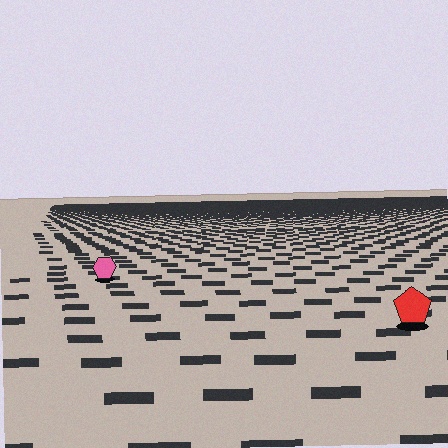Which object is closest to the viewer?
The red pentagon is closest. The texture marks near it are larger and more spread out.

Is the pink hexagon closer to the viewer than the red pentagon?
No. The red pentagon is closer — you can tell from the texture gradient: the ground texture is coarser near it.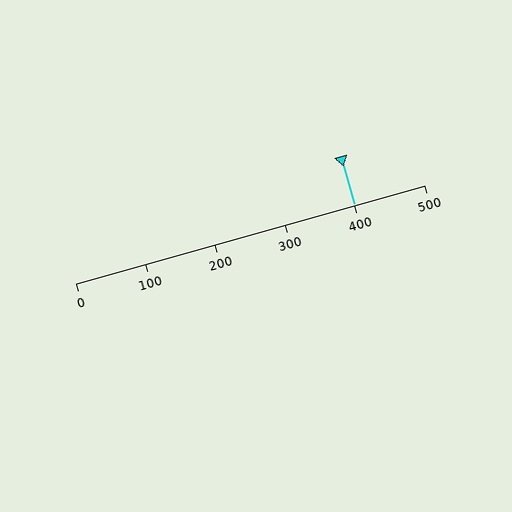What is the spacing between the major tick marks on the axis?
The major ticks are spaced 100 apart.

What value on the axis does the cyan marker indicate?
The marker indicates approximately 400.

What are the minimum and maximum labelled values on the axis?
The axis runs from 0 to 500.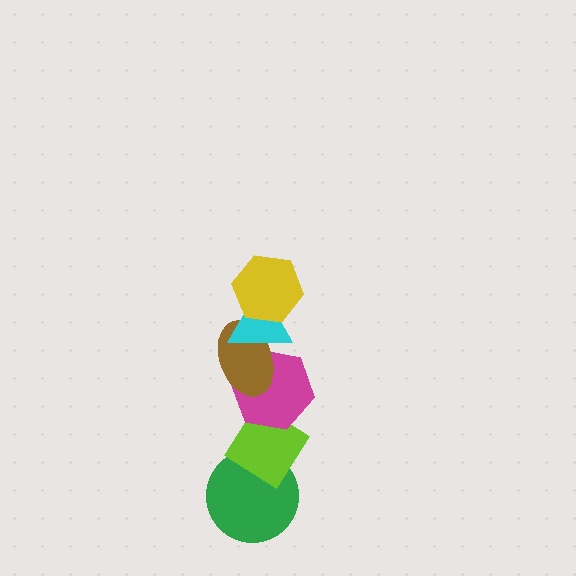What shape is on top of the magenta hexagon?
The brown ellipse is on top of the magenta hexagon.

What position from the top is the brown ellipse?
The brown ellipse is 3rd from the top.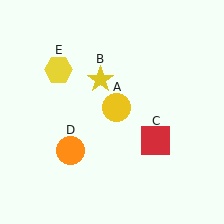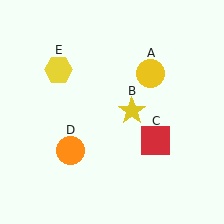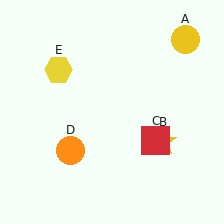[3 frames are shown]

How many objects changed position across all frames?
2 objects changed position: yellow circle (object A), yellow star (object B).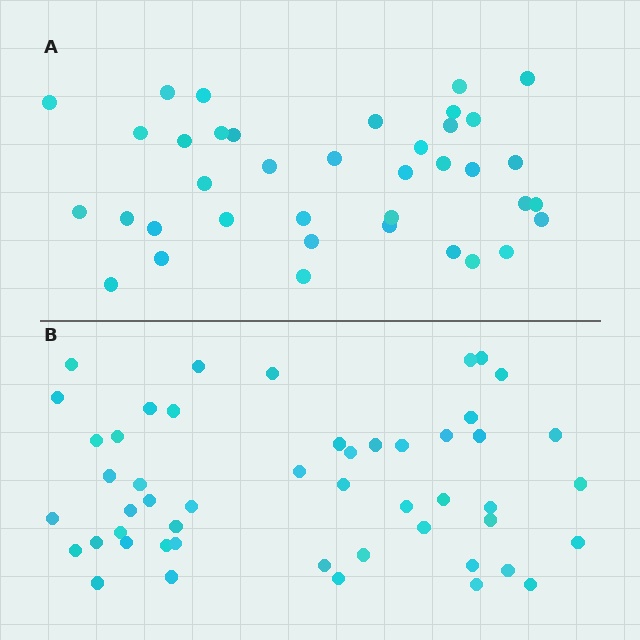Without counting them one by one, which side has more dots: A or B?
Region B (the bottom region) has more dots.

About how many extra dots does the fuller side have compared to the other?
Region B has roughly 12 or so more dots than region A.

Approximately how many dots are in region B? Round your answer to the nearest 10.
About 50 dots.